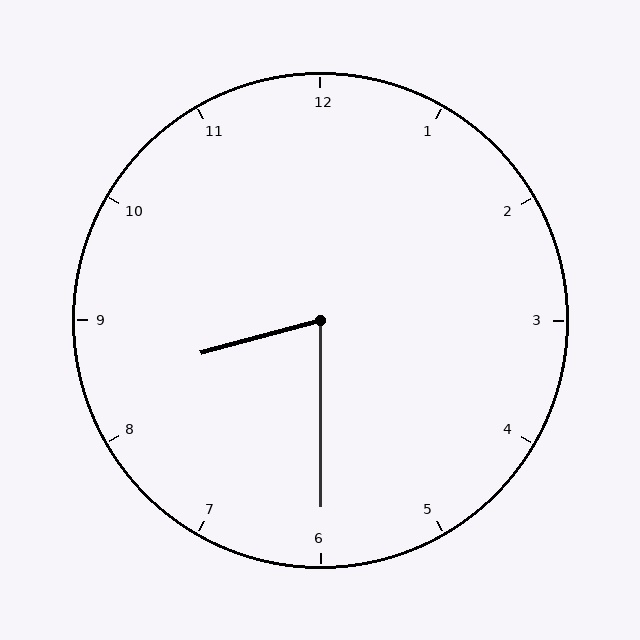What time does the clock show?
8:30.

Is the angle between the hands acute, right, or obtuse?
It is acute.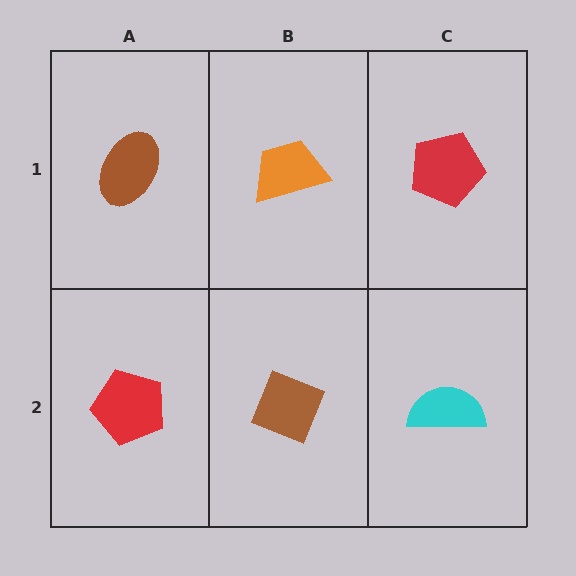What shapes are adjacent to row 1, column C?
A cyan semicircle (row 2, column C), an orange trapezoid (row 1, column B).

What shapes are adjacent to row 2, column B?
An orange trapezoid (row 1, column B), a red pentagon (row 2, column A), a cyan semicircle (row 2, column C).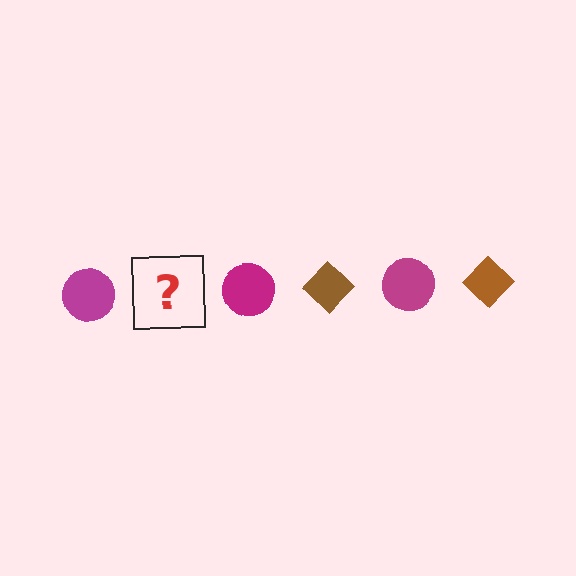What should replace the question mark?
The question mark should be replaced with a brown diamond.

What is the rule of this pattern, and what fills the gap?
The rule is that the pattern alternates between magenta circle and brown diamond. The gap should be filled with a brown diamond.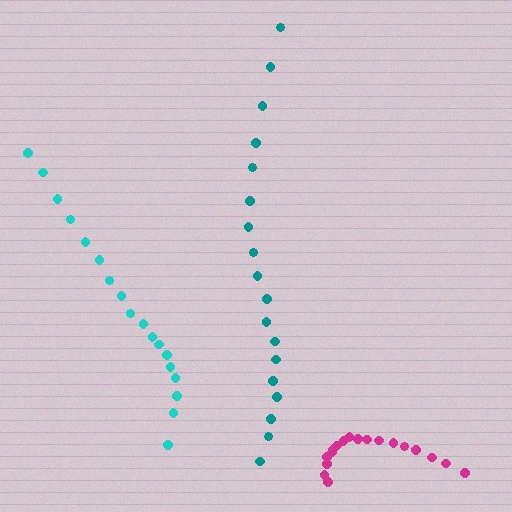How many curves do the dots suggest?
There are 3 distinct paths.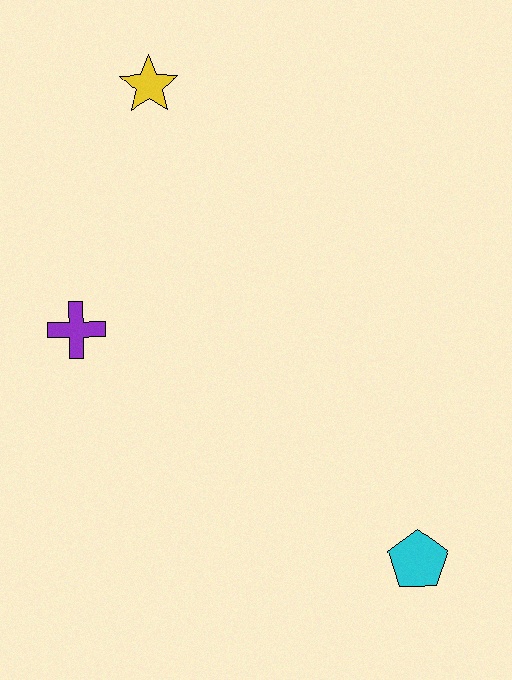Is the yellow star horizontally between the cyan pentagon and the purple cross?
Yes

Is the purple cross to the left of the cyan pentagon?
Yes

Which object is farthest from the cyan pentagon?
The yellow star is farthest from the cyan pentagon.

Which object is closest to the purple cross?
The yellow star is closest to the purple cross.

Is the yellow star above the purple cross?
Yes